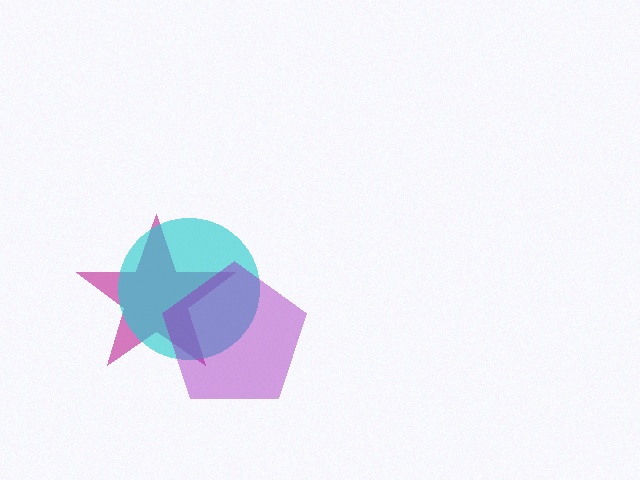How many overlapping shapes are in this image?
There are 3 overlapping shapes in the image.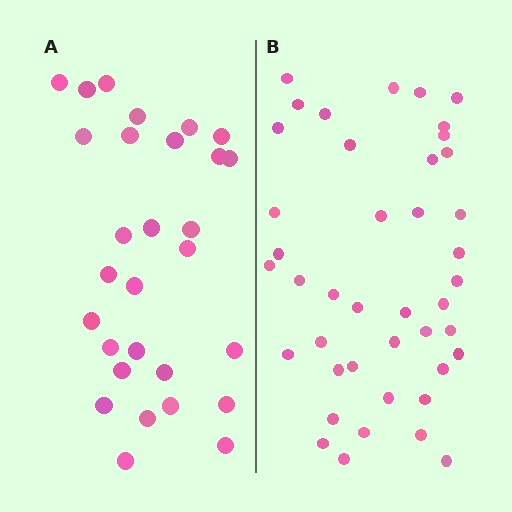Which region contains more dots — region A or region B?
Region B (the right region) has more dots.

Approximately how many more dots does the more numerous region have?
Region B has approximately 15 more dots than region A.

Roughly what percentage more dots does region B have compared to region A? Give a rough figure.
About 45% more.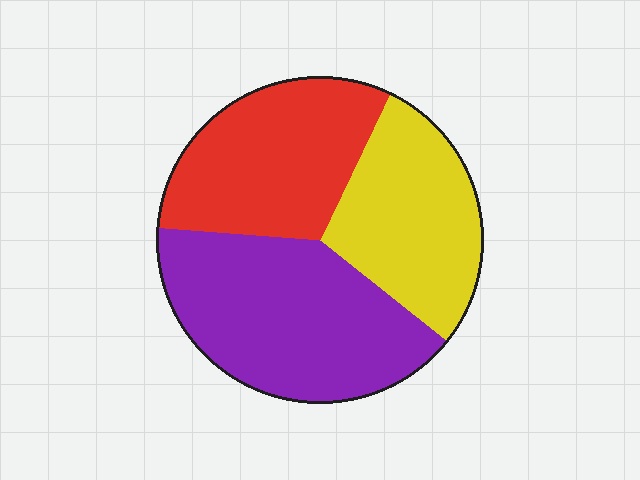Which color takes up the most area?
Purple, at roughly 40%.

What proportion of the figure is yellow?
Yellow takes up about one quarter (1/4) of the figure.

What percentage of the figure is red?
Red takes up between a sixth and a third of the figure.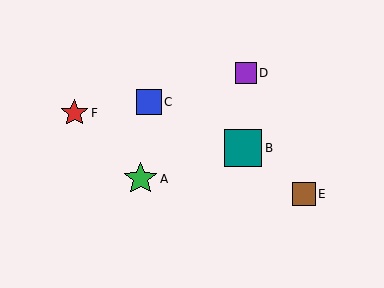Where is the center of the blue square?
The center of the blue square is at (149, 102).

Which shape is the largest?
The teal square (labeled B) is the largest.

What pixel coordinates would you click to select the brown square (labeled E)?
Click at (304, 194) to select the brown square E.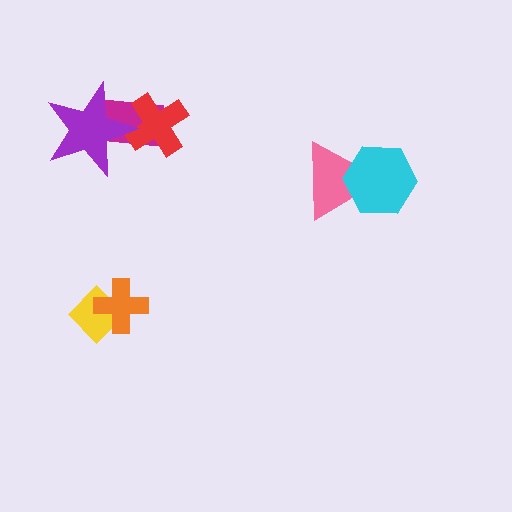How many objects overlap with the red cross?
2 objects overlap with the red cross.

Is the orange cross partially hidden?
No, no other shape covers it.